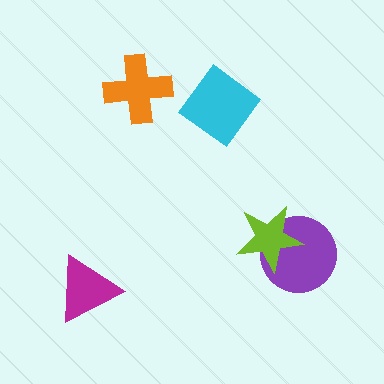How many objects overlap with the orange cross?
0 objects overlap with the orange cross.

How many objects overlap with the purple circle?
1 object overlaps with the purple circle.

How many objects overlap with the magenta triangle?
0 objects overlap with the magenta triangle.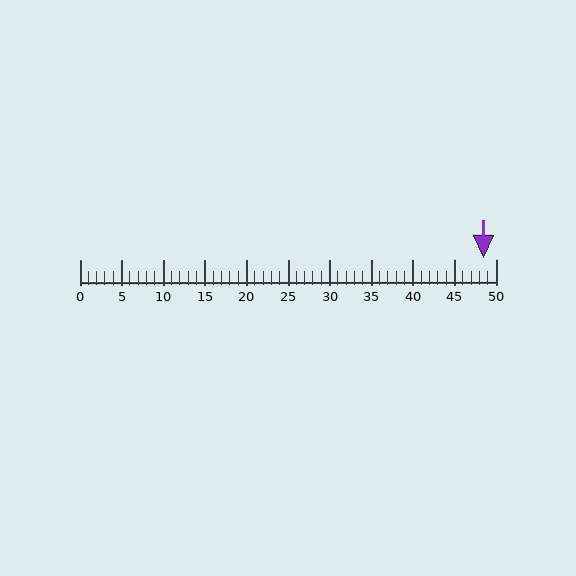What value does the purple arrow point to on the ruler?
The purple arrow points to approximately 48.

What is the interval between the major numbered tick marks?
The major tick marks are spaced 5 units apart.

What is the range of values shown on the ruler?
The ruler shows values from 0 to 50.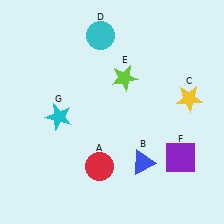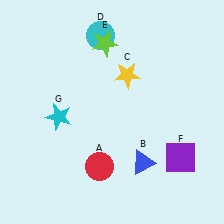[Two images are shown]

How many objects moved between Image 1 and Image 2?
2 objects moved between the two images.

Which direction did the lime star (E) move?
The lime star (E) moved up.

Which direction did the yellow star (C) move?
The yellow star (C) moved left.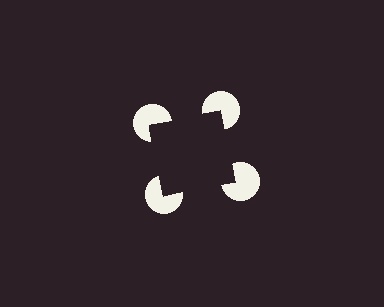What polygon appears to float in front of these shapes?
An illusory square — its edges are inferred from the aligned wedge cuts in the pac-man discs, not physically drawn.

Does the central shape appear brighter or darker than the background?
It typically appears slightly darker than the background, even though no actual brightness change is drawn.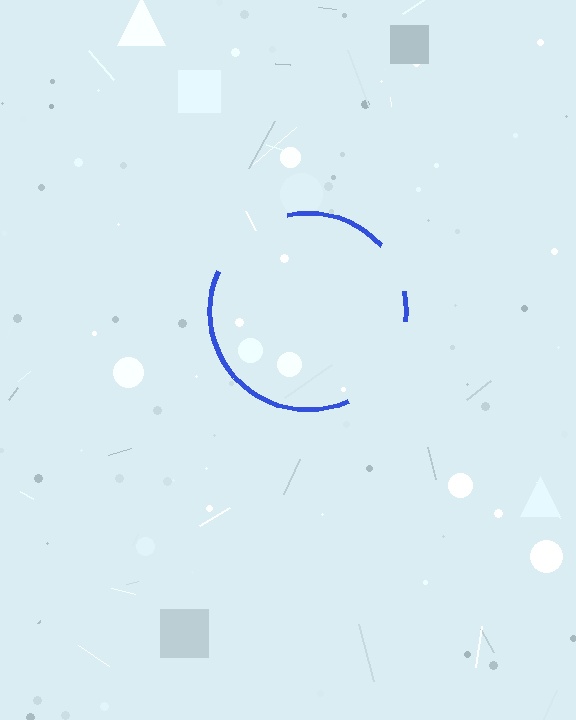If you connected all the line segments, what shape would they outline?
They would outline a circle.